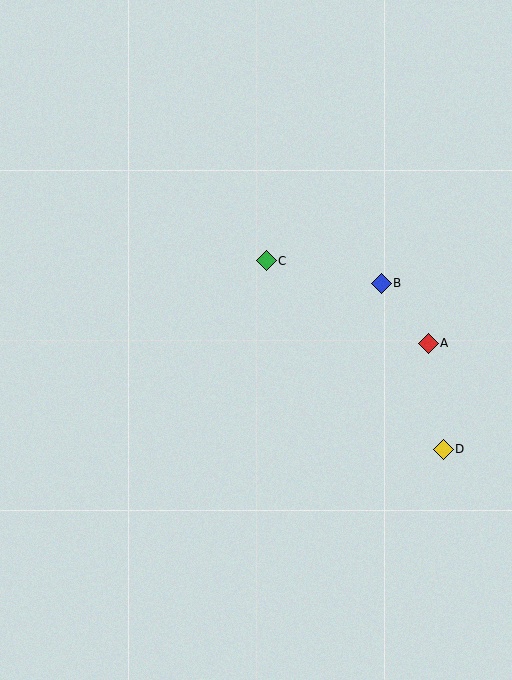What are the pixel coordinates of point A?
Point A is at (428, 343).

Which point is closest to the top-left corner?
Point C is closest to the top-left corner.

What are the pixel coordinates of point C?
Point C is at (266, 261).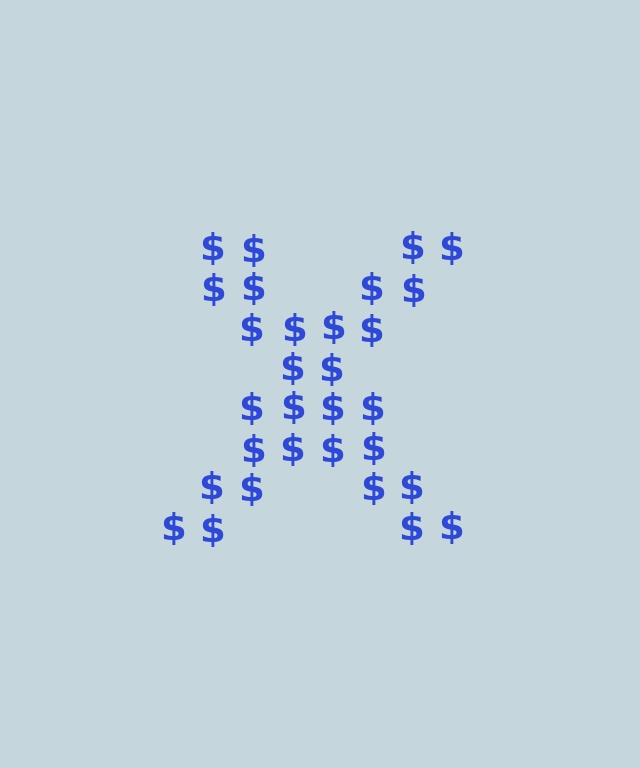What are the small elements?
The small elements are dollar signs.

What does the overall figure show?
The overall figure shows the letter X.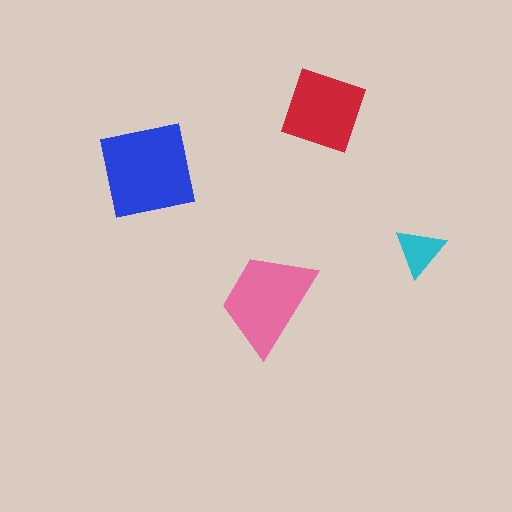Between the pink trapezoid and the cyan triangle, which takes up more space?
The pink trapezoid.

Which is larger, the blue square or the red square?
The blue square.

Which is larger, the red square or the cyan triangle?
The red square.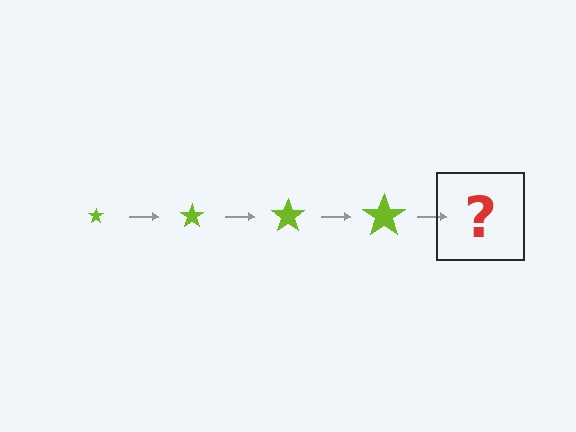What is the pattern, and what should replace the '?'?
The pattern is that the star gets progressively larger each step. The '?' should be a lime star, larger than the previous one.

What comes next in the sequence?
The next element should be a lime star, larger than the previous one.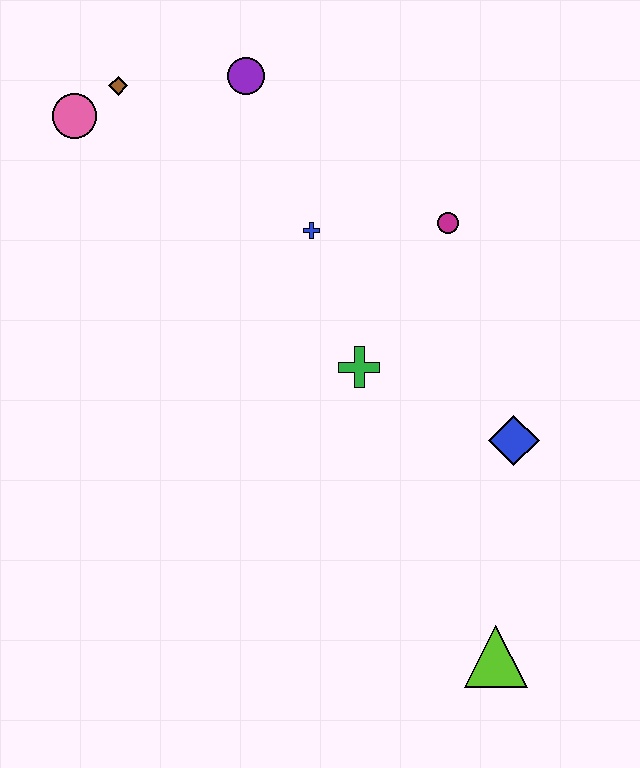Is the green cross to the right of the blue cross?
Yes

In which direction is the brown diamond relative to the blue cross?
The brown diamond is to the left of the blue cross.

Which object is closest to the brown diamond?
The pink circle is closest to the brown diamond.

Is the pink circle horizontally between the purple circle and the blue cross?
No